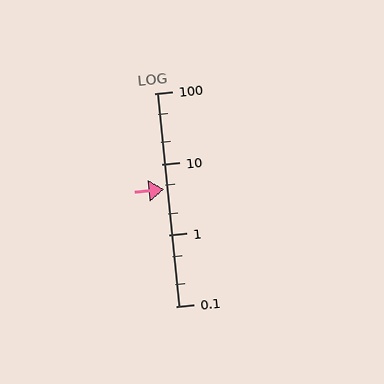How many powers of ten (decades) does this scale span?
The scale spans 3 decades, from 0.1 to 100.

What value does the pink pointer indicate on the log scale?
The pointer indicates approximately 4.4.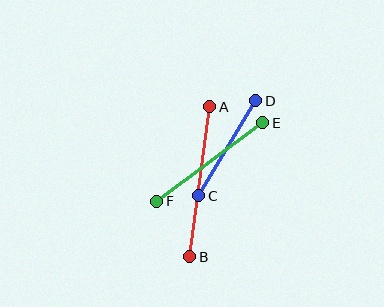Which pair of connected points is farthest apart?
Points A and B are farthest apart.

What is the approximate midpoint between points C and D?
The midpoint is at approximately (227, 148) pixels.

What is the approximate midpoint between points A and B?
The midpoint is at approximately (200, 182) pixels.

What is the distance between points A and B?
The distance is approximately 151 pixels.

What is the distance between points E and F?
The distance is approximately 132 pixels.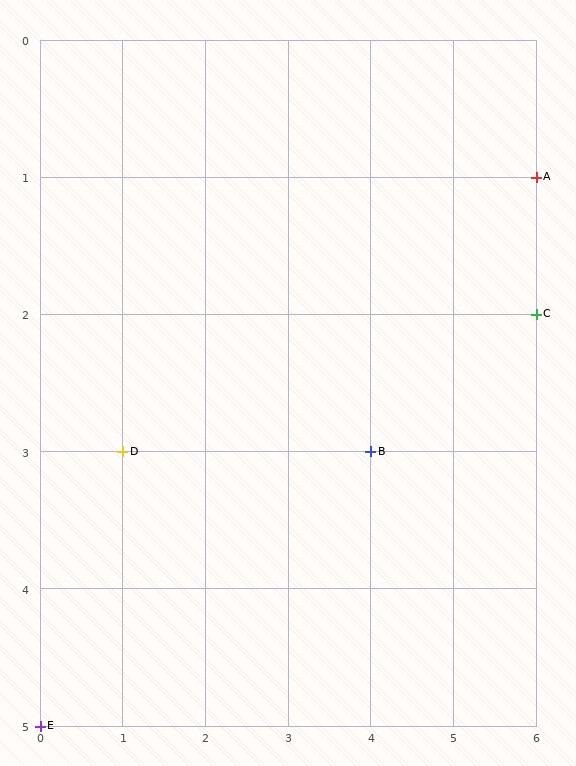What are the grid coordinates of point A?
Point A is at grid coordinates (6, 1).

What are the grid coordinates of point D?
Point D is at grid coordinates (1, 3).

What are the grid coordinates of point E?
Point E is at grid coordinates (0, 5).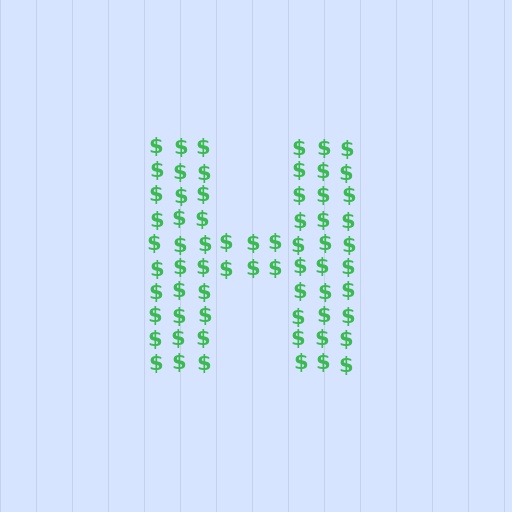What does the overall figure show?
The overall figure shows the letter H.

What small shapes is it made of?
It is made of small dollar signs.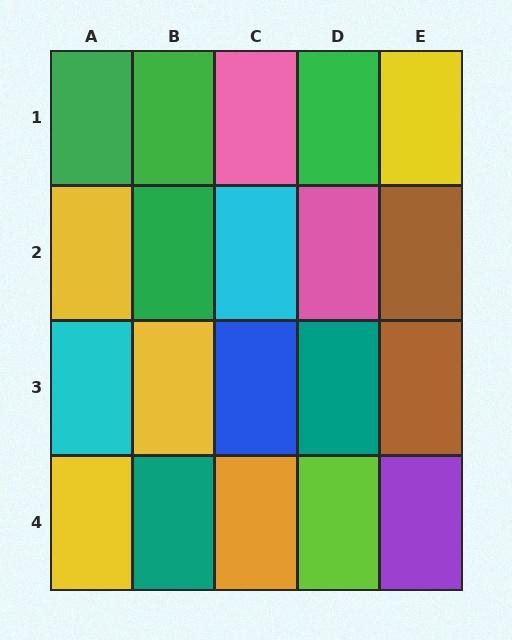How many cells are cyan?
2 cells are cyan.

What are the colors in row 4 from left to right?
Yellow, teal, orange, lime, purple.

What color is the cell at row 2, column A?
Yellow.